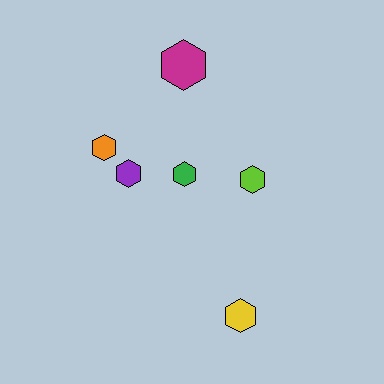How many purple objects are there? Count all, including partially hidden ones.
There is 1 purple object.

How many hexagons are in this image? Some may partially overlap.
There are 6 hexagons.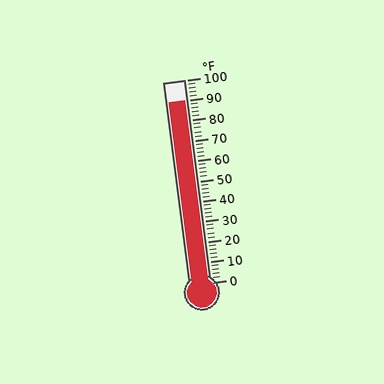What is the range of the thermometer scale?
The thermometer scale ranges from 0°F to 100°F.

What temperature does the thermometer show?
The thermometer shows approximately 90°F.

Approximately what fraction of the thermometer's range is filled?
The thermometer is filled to approximately 90% of its range.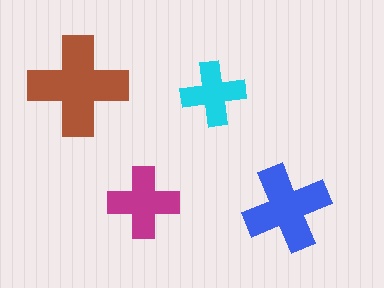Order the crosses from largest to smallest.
the brown one, the blue one, the magenta one, the cyan one.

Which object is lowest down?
The blue cross is bottommost.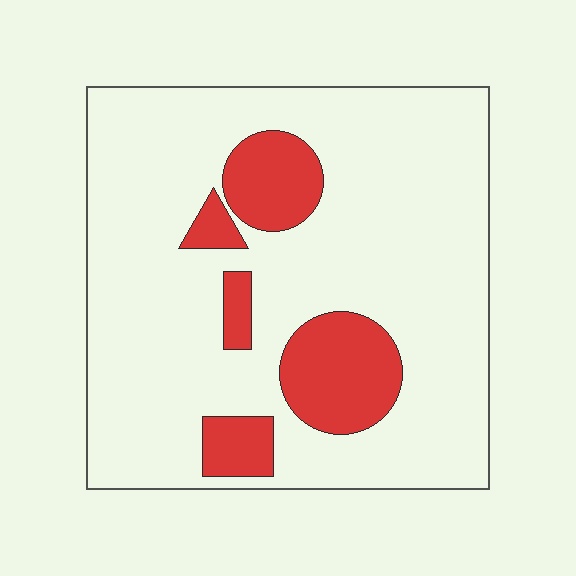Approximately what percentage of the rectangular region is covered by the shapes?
Approximately 20%.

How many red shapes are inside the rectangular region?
5.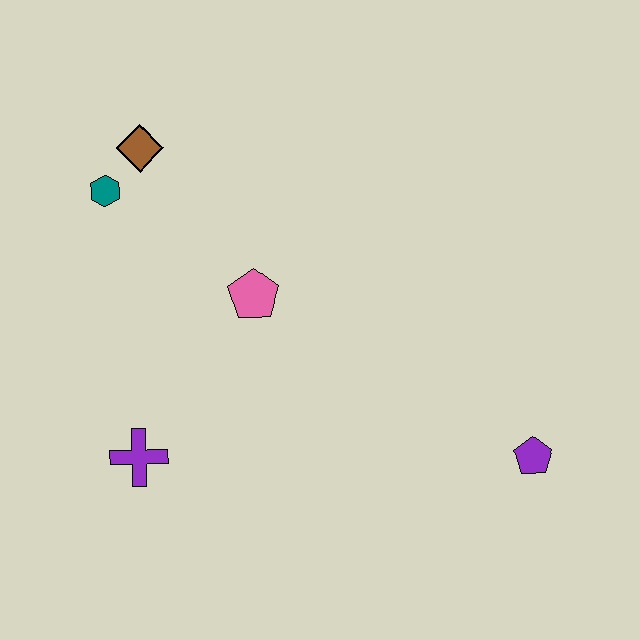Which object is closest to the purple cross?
The pink pentagon is closest to the purple cross.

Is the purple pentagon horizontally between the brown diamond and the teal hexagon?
No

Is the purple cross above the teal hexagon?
No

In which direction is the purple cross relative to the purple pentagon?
The purple cross is to the left of the purple pentagon.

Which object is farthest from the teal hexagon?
The purple pentagon is farthest from the teal hexagon.